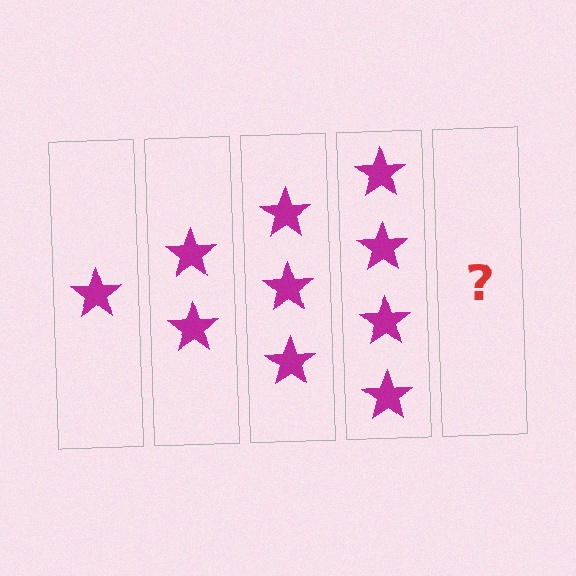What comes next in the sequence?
The next element should be 5 stars.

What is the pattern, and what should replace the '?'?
The pattern is that each step adds one more star. The '?' should be 5 stars.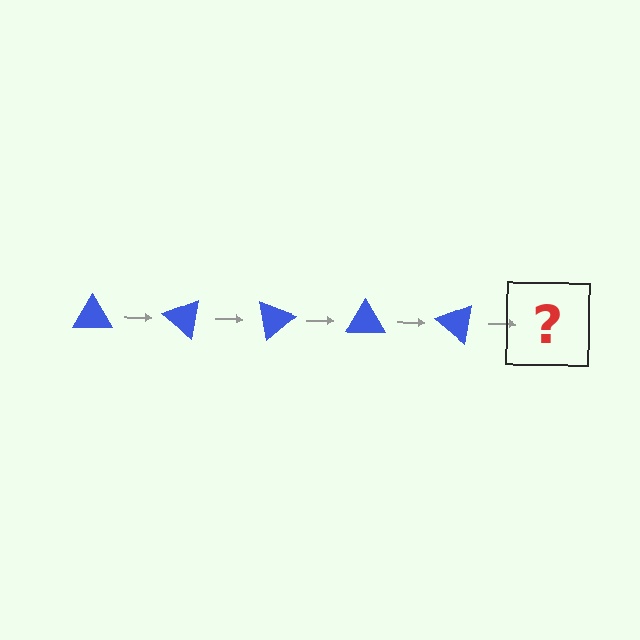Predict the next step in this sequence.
The next step is a blue triangle rotated 200 degrees.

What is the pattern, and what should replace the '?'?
The pattern is that the triangle rotates 40 degrees each step. The '?' should be a blue triangle rotated 200 degrees.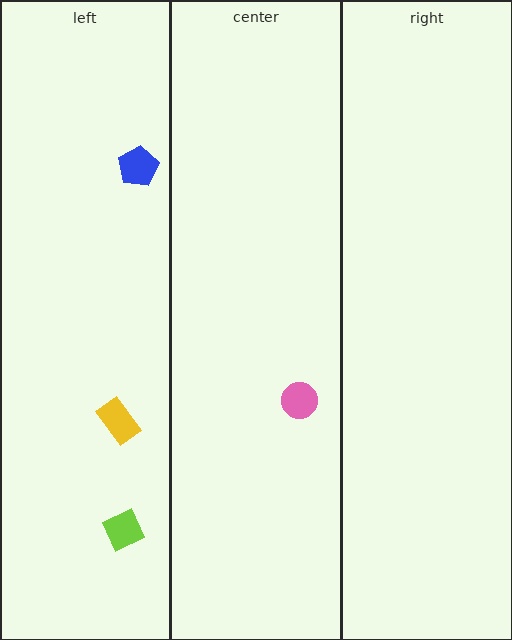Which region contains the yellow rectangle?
The left region.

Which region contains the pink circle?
The center region.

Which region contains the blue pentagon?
The left region.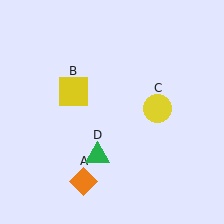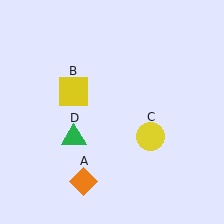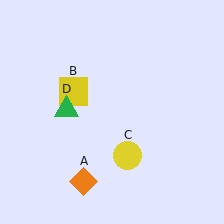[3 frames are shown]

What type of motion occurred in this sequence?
The yellow circle (object C), green triangle (object D) rotated clockwise around the center of the scene.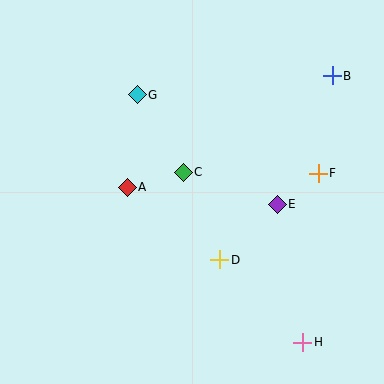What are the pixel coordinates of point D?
Point D is at (220, 260).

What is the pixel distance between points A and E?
The distance between A and E is 151 pixels.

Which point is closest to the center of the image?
Point C at (183, 172) is closest to the center.